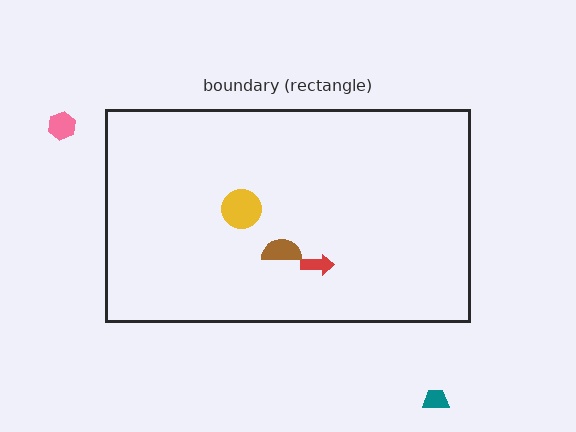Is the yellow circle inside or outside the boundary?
Inside.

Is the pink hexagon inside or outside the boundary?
Outside.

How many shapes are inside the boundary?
3 inside, 2 outside.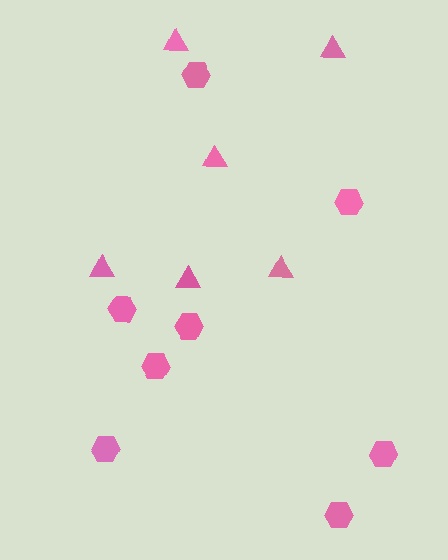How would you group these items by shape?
There are 2 groups: one group of triangles (6) and one group of hexagons (8).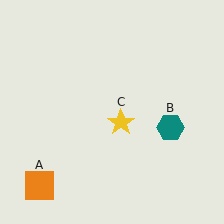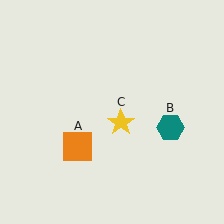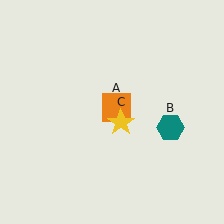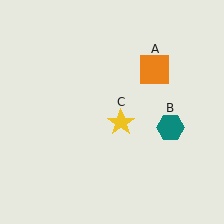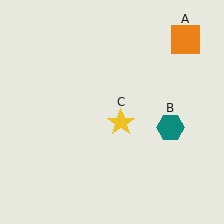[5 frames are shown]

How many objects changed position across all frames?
1 object changed position: orange square (object A).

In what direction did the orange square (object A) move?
The orange square (object A) moved up and to the right.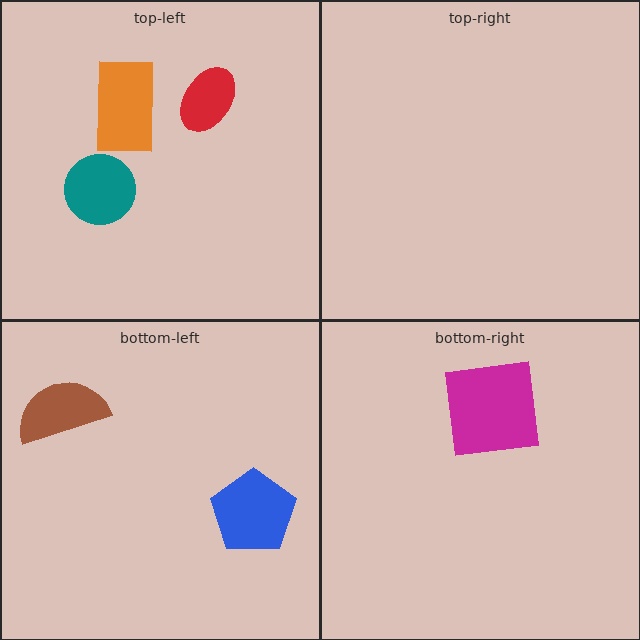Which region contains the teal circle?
The top-left region.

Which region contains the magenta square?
The bottom-right region.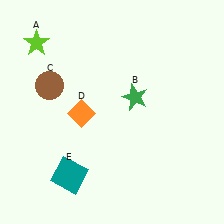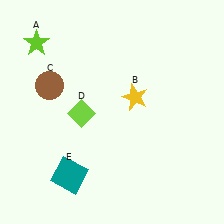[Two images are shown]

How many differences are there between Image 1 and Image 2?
There are 2 differences between the two images.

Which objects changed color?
B changed from green to yellow. D changed from orange to lime.